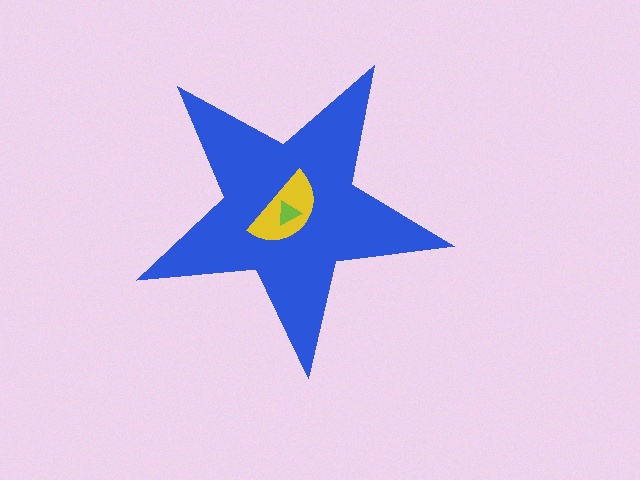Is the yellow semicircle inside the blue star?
Yes.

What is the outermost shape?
The blue star.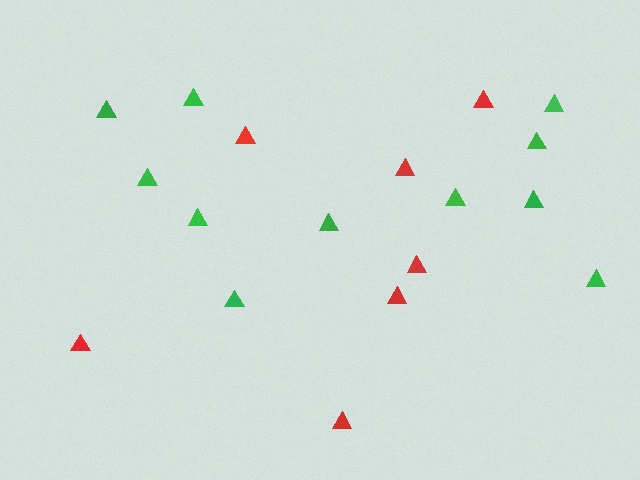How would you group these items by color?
There are 2 groups: one group of red triangles (7) and one group of green triangles (11).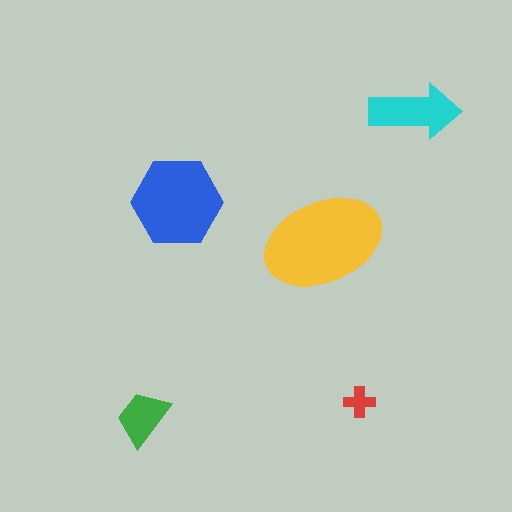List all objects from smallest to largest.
The red cross, the green trapezoid, the cyan arrow, the blue hexagon, the yellow ellipse.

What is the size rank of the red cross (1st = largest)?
5th.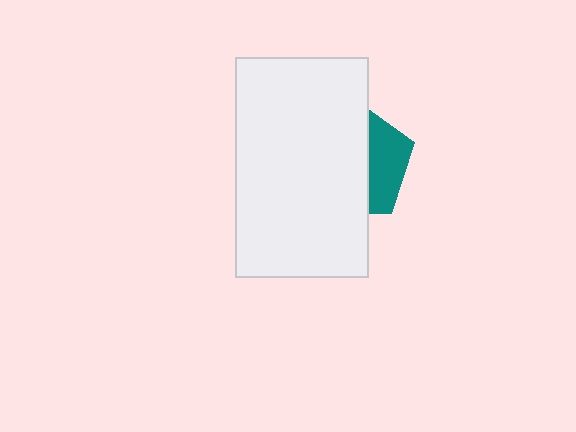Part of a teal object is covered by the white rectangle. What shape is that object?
It is a pentagon.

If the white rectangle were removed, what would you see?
You would see the complete teal pentagon.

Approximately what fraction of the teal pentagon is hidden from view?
Roughly 68% of the teal pentagon is hidden behind the white rectangle.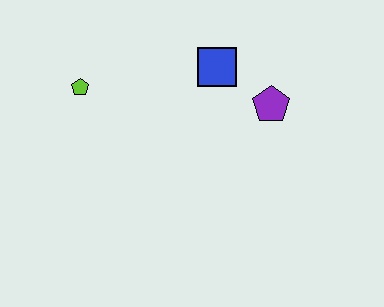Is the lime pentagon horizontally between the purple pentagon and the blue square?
No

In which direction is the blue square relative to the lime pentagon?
The blue square is to the right of the lime pentagon.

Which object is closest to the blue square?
The purple pentagon is closest to the blue square.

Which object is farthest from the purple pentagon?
The lime pentagon is farthest from the purple pentagon.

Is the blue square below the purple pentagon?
No